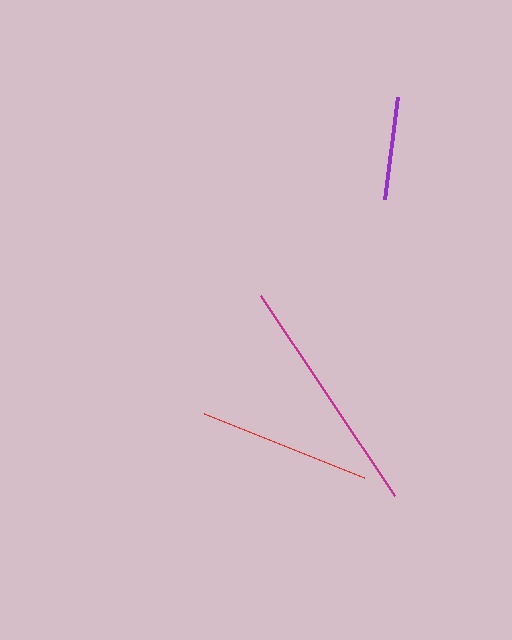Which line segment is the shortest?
The purple line is the shortest at approximately 102 pixels.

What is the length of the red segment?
The red segment is approximately 172 pixels long.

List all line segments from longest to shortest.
From longest to shortest: magenta, red, purple.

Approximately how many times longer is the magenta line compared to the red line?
The magenta line is approximately 1.4 times the length of the red line.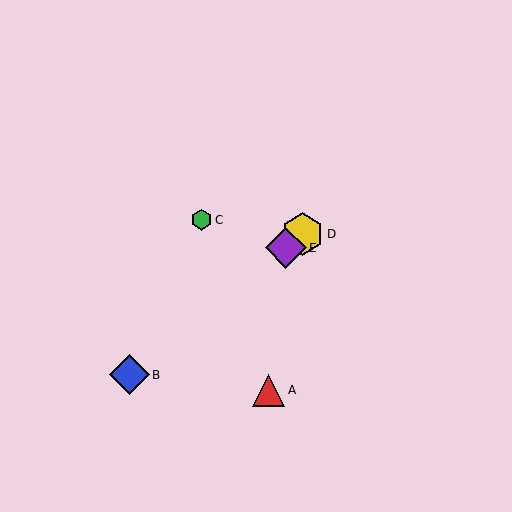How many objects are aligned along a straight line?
3 objects (B, D, E) are aligned along a straight line.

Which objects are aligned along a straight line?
Objects B, D, E are aligned along a straight line.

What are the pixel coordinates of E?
Object E is at (286, 248).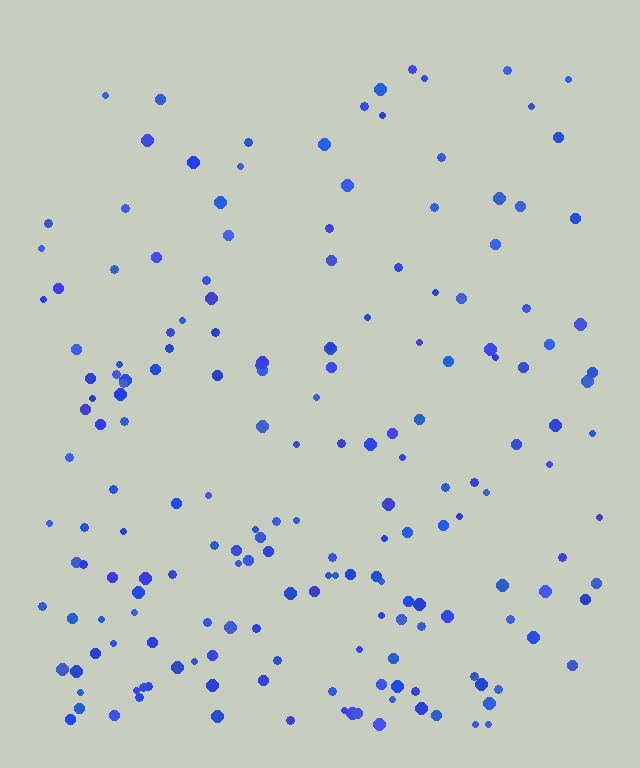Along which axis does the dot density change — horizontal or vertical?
Vertical.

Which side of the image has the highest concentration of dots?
The bottom.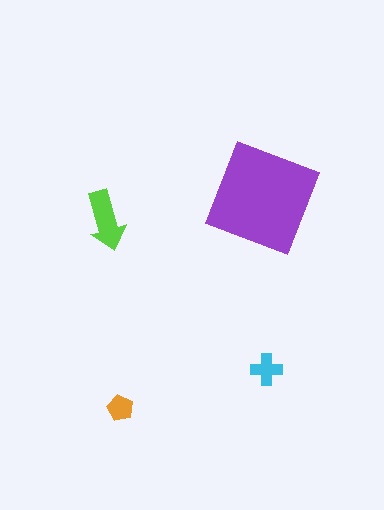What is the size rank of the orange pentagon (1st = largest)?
4th.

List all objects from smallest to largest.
The orange pentagon, the cyan cross, the lime arrow, the purple diamond.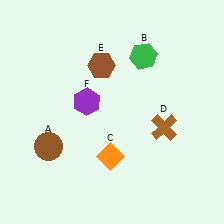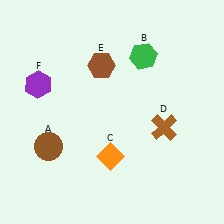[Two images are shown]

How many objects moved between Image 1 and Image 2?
1 object moved between the two images.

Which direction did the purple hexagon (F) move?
The purple hexagon (F) moved left.